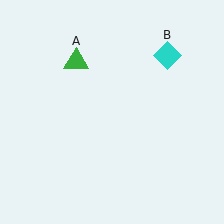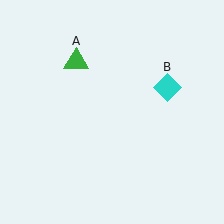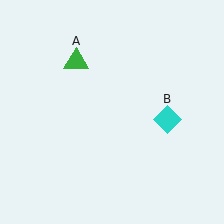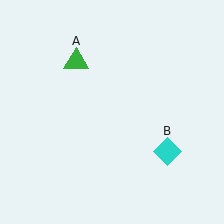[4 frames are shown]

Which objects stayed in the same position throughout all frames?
Green triangle (object A) remained stationary.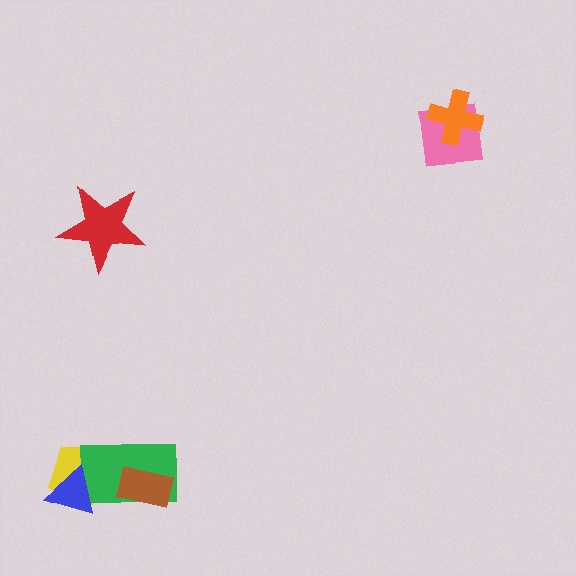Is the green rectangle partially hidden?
Yes, it is partially covered by another shape.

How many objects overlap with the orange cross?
1 object overlaps with the orange cross.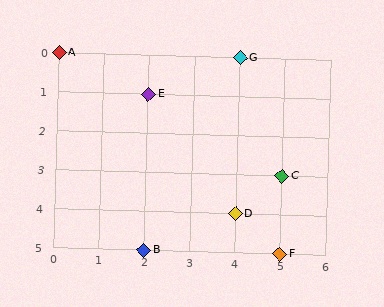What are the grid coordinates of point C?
Point C is at grid coordinates (5, 3).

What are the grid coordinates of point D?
Point D is at grid coordinates (4, 4).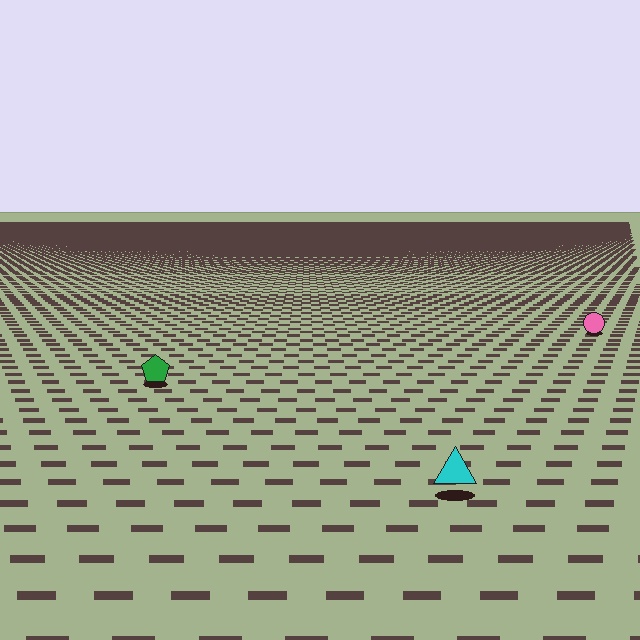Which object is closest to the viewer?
The cyan triangle is closest. The texture marks near it are larger and more spread out.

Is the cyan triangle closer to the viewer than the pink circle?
Yes. The cyan triangle is closer — you can tell from the texture gradient: the ground texture is coarser near it.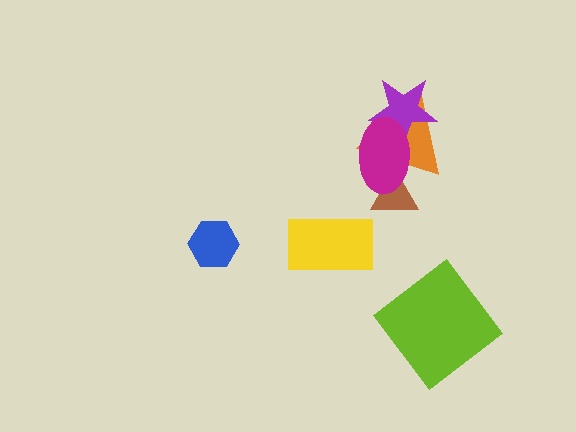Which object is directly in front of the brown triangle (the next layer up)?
The orange triangle is directly in front of the brown triangle.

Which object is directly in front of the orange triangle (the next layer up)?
The purple star is directly in front of the orange triangle.